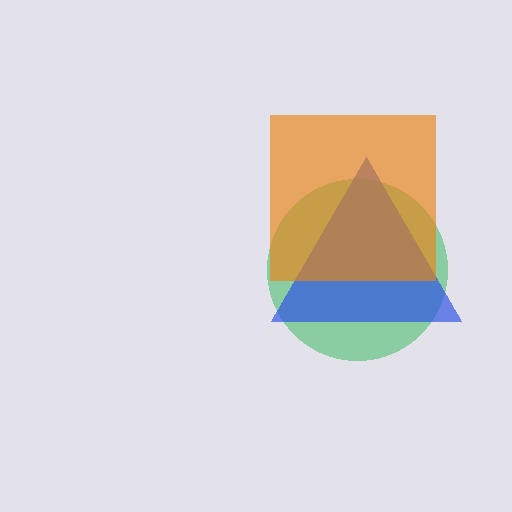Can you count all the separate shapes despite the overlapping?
Yes, there are 3 separate shapes.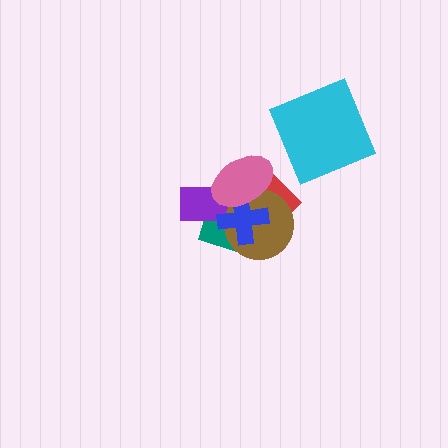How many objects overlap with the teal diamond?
5 objects overlap with the teal diamond.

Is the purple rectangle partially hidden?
Yes, it is partially covered by another shape.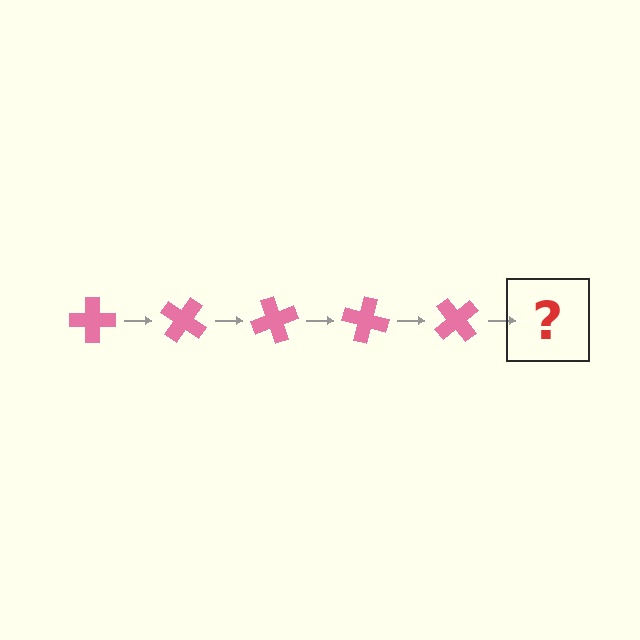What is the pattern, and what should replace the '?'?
The pattern is that the cross rotates 35 degrees each step. The '?' should be a pink cross rotated 175 degrees.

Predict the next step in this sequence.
The next step is a pink cross rotated 175 degrees.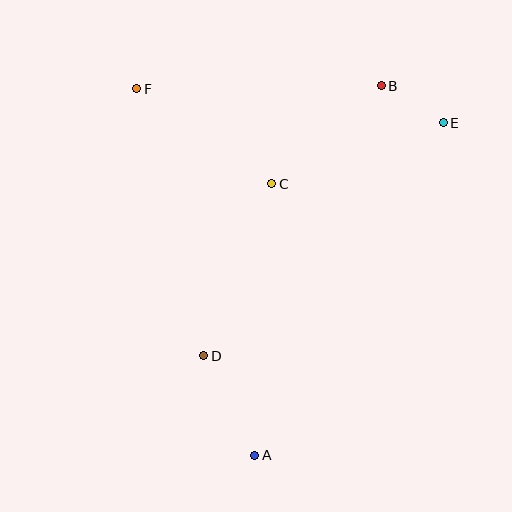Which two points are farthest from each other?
Points A and B are farthest from each other.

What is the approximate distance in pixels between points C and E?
The distance between C and E is approximately 182 pixels.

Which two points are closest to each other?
Points B and E are closest to each other.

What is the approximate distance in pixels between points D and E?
The distance between D and E is approximately 334 pixels.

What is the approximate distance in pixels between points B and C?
The distance between B and C is approximately 147 pixels.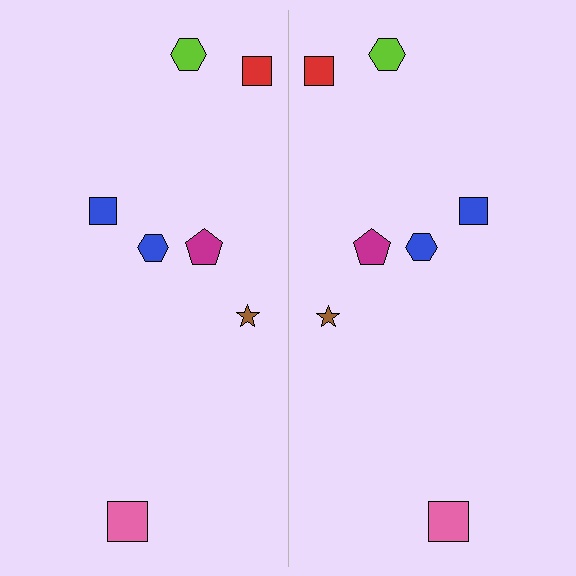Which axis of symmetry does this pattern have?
The pattern has a vertical axis of symmetry running through the center of the image.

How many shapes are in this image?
There are 14 shapes in this image.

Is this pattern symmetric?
Yes, this pattern has bilateral (reflection) symmetry.